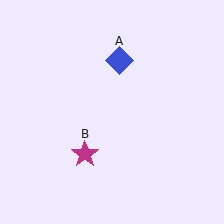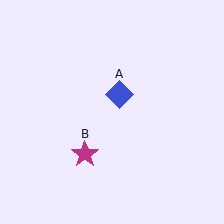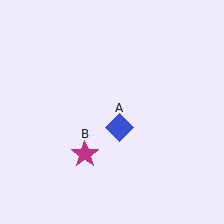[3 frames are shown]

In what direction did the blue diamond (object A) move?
The blue diamond (object A) moved down.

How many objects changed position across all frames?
1 object changed position: blue diamond (object A).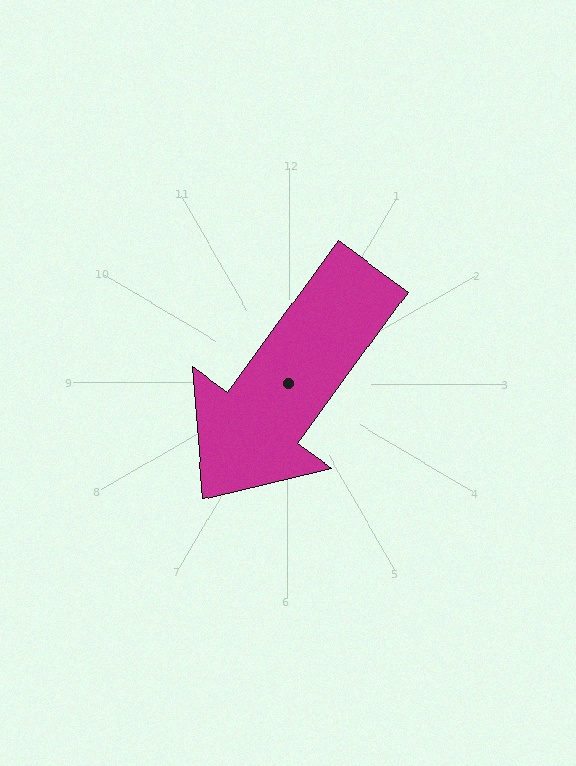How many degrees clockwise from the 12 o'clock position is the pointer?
Approximately 216 degrees.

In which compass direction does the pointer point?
Southwest.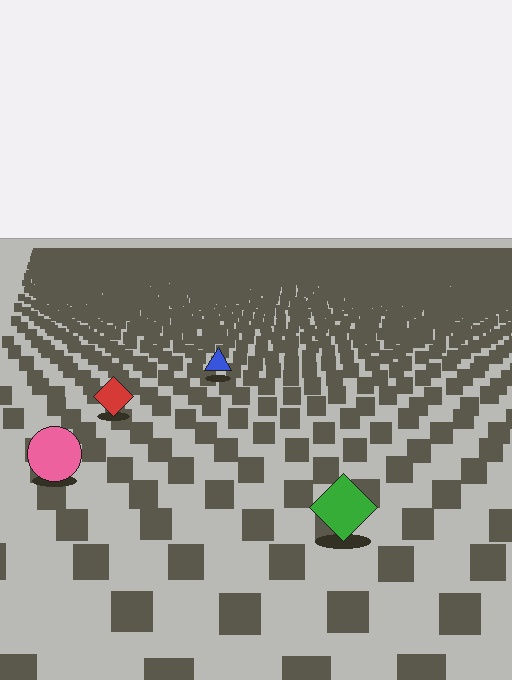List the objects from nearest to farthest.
From nearest to farthest: the green diamond, the pink circle, the red diamond, the blue triangle.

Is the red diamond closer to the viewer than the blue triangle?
Yes. The red diamond is closer — you can tell from the texture gradient: the ground texture is coarser near it.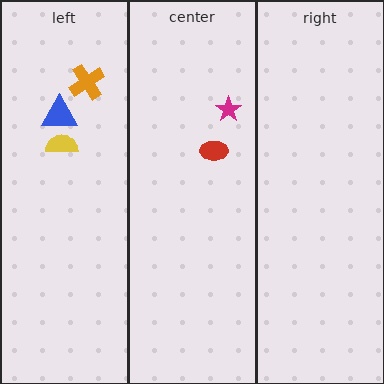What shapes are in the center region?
The red ellipse, the magenta star.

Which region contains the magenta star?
The center region.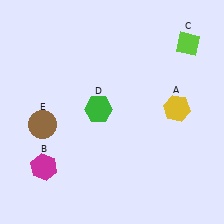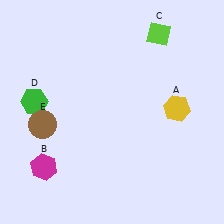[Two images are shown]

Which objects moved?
The objects that moved are: the lime diamond (C), the green hexagon (D).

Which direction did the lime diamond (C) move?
The lime diamond (C) moved left.